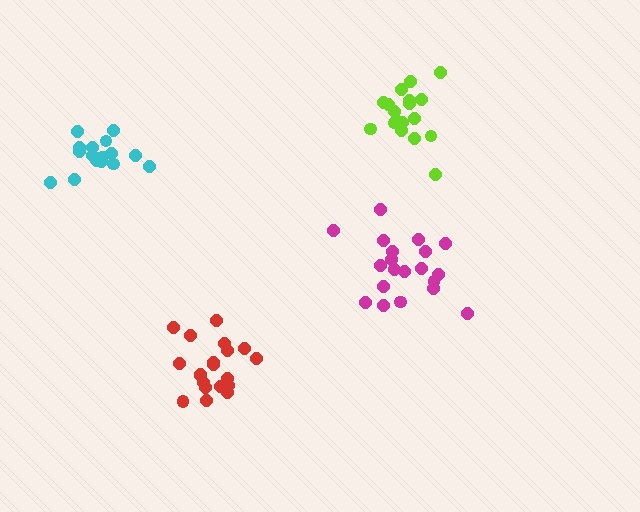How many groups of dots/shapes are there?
There are 4 groups.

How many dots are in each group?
Group 1: 20 dots, Group 2: 20 dots, Group 3: 18 dots, Group 4: 16 dots (74 total).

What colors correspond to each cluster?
The clusters are colored: magenta, red, lime, cyan.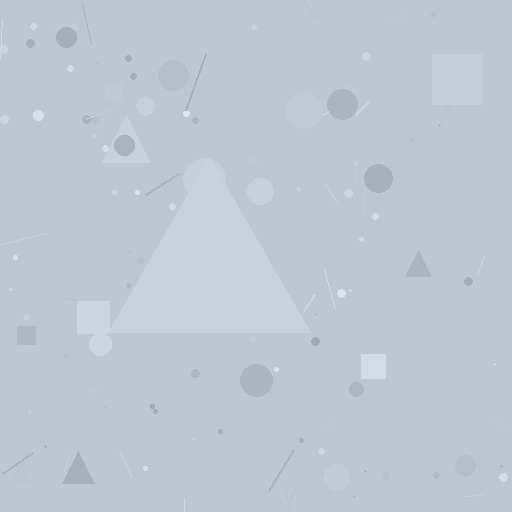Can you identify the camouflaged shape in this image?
The camouflaged shape is a triangle.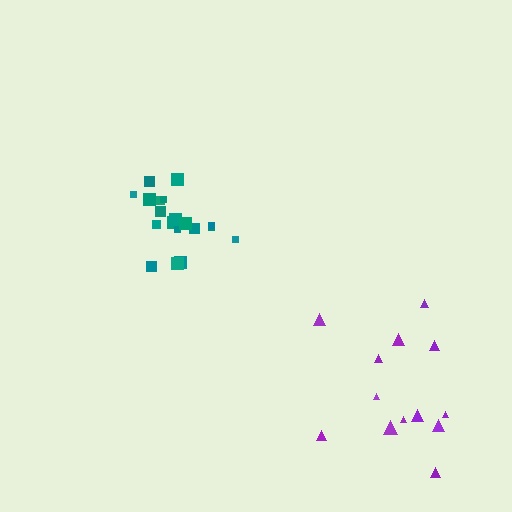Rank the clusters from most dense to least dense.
teal, purple.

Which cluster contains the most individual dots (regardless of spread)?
Teal (19).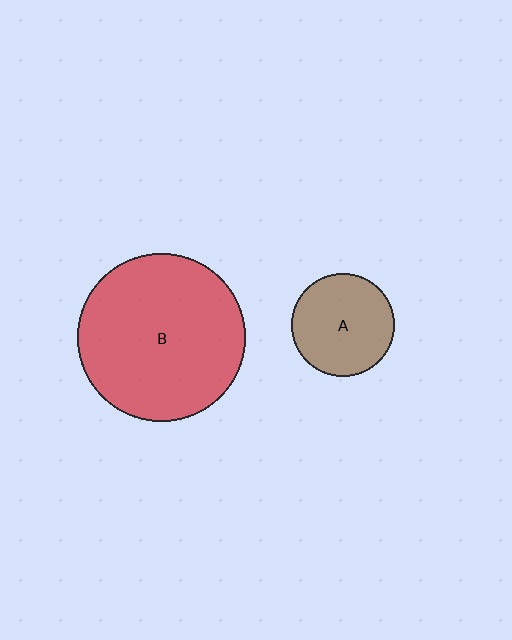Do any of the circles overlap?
No, none of the circles overlap.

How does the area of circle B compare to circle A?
Approximately 2.7 times.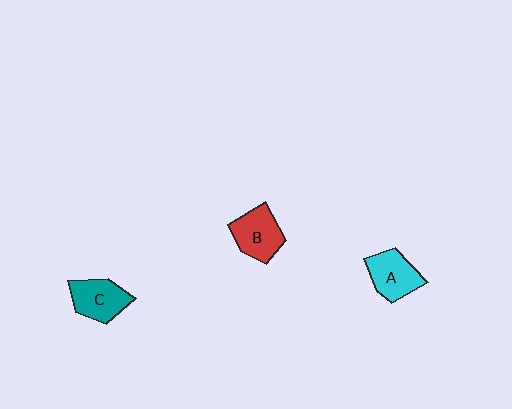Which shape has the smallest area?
Shape A (cyan).